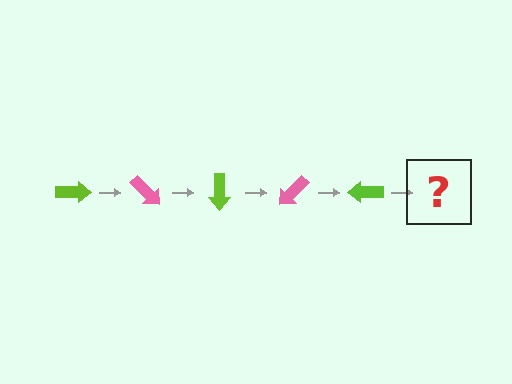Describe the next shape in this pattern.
It should be a pink arrow, rotated 225 degrees from the start.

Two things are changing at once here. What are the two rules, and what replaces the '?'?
The two rules are that it rotates 45 degrees each step and the color cycles through lime and pink. The '?' should be a pink arrow, rotated 225 degrees from the start.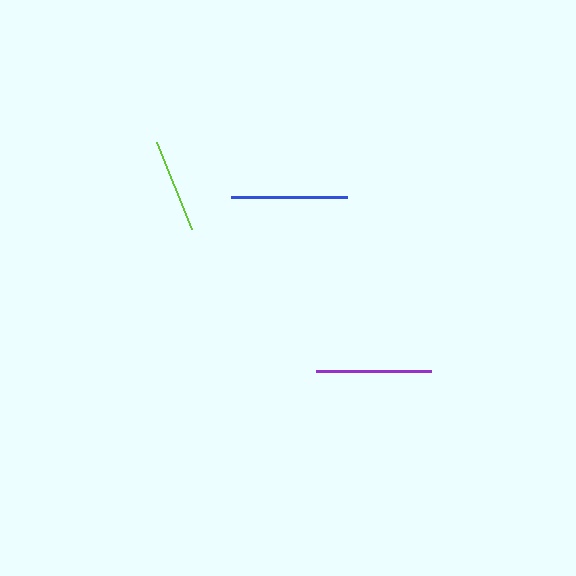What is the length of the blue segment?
The blue segment is approximately 116 pixels long.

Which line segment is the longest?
The blue line is the longest at approximately 116 pixels.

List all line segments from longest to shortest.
From longest to shortest: blue, purple, lime.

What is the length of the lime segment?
The lime segment is approximately 94 pixels long.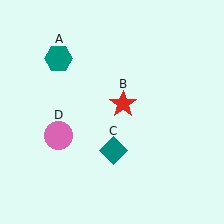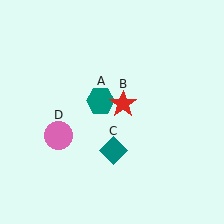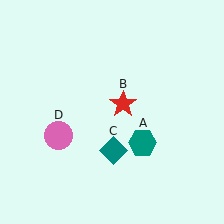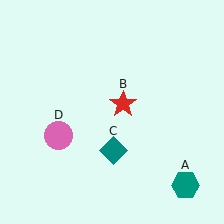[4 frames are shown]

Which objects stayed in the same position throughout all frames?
Red star (object B) and teal diamond (object C) and pink circle (object D) remained stationary.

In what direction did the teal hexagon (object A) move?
The teal hexagon (object A) moved down and to the right.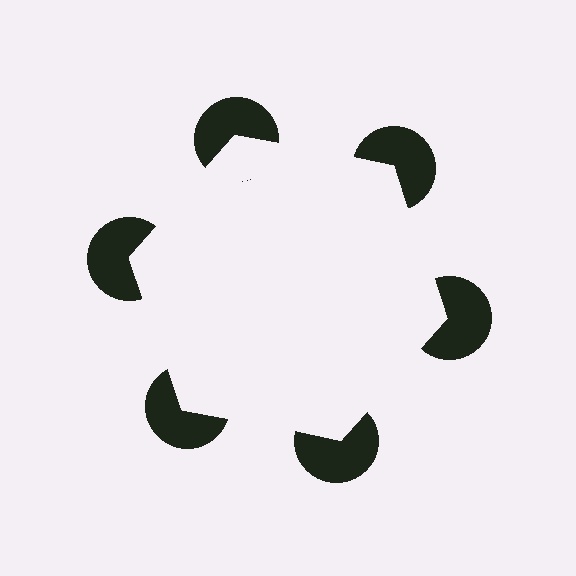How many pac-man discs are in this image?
There are 6 — one at each vertex of the illusory hexagon.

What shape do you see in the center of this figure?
An illusory hexagon — its edges are inferred from the aligned wedge cuts in the pac-man discs, not physically drawn.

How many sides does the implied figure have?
6 sides.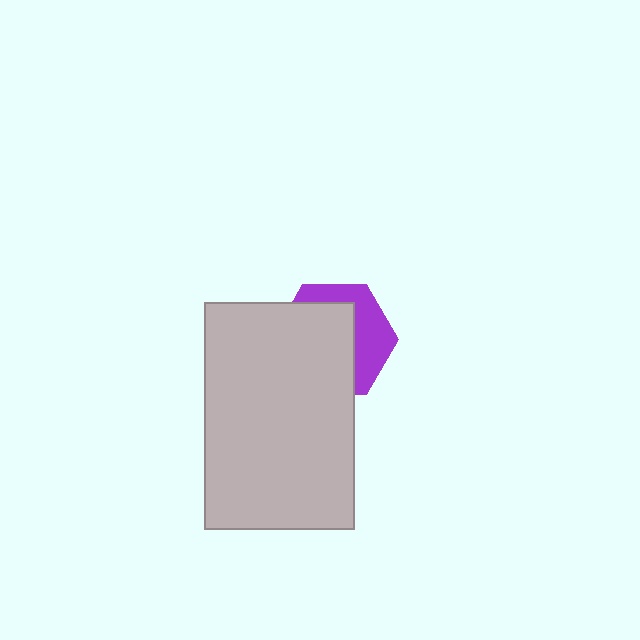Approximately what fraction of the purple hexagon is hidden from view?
Roughly 62% of the purple hexagon is hidden behind the light gray rectangle.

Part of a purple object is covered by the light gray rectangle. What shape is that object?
It is a hexagon.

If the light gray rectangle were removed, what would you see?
You would see the complete purple hexagon.